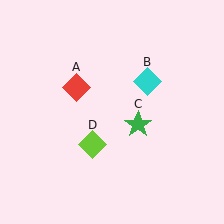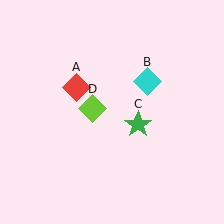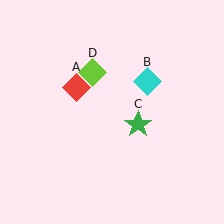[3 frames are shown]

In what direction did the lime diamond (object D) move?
The lime diamond (object D) moved up.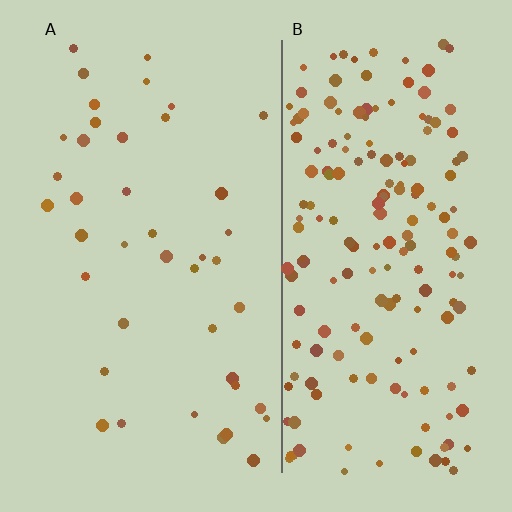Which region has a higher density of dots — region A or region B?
B (the right).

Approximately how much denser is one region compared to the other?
Approximately 4.4× — region B over region A.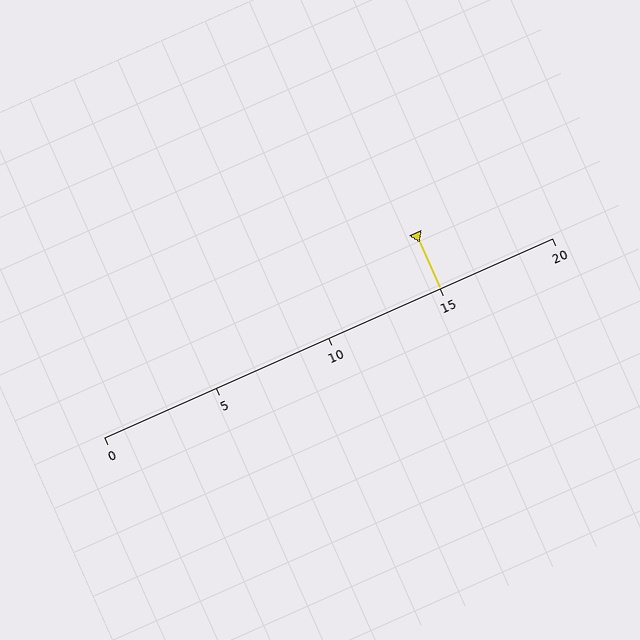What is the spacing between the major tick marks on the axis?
The major ticks are spaced 5 apart.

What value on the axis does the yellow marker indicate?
The marker indicates approximately 15.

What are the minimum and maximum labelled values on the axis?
The axis runs from 0 to 20.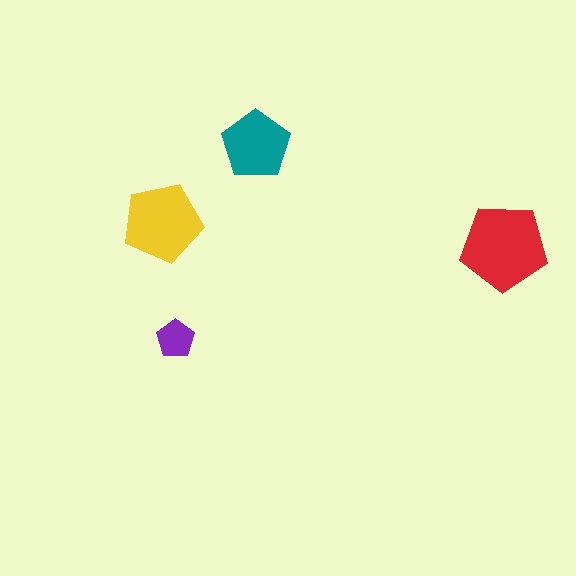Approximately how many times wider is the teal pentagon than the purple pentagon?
About 2 times wider.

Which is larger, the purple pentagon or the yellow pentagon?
The yellow one.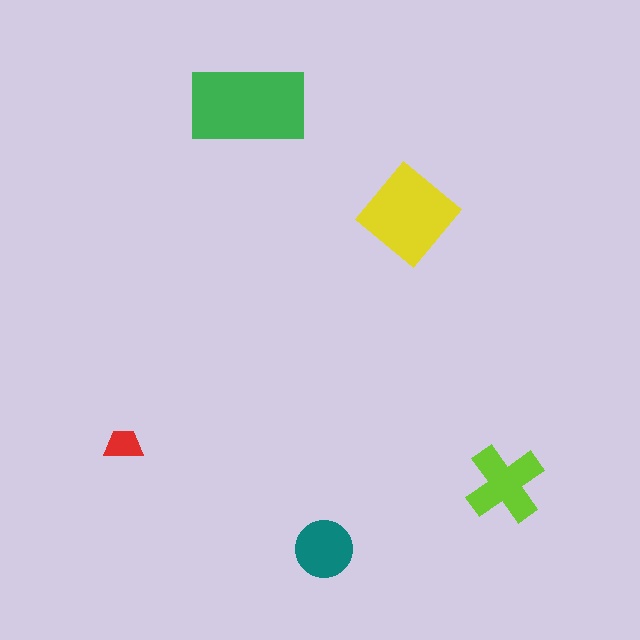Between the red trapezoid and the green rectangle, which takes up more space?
The green rectangle.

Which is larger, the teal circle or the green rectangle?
The green rectangle.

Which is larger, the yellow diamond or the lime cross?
The yellow diamond.